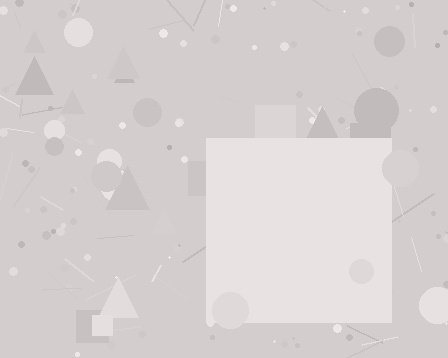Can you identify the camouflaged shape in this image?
The camouflaged shape is a square.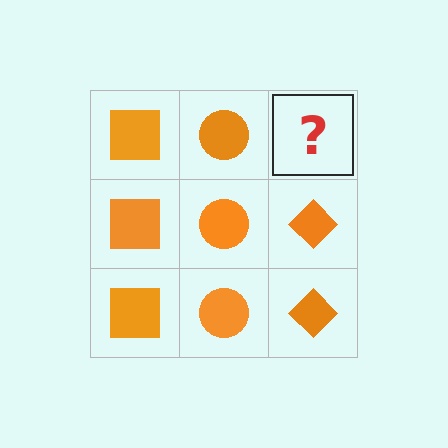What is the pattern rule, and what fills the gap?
The rule is that each column has a consistent shape. The gap should be filled with an orange diamond.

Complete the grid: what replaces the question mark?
The question mark should be replaced with an orange diamond.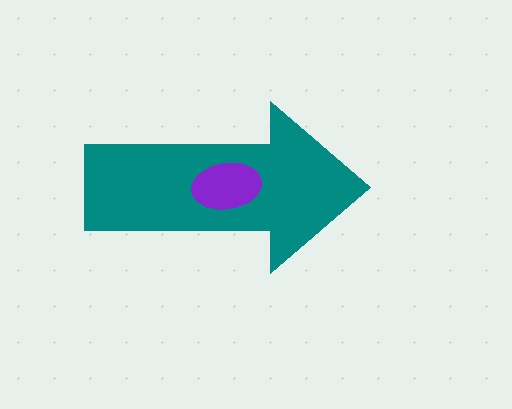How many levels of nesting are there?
2.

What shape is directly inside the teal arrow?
The purple ellipse.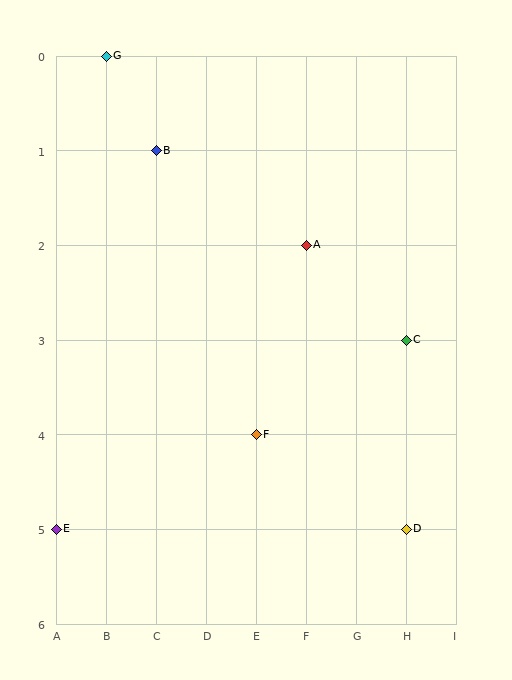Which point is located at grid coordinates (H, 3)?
Point C is at (H, 3).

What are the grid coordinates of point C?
Point C is at grid coordinates (H, 3).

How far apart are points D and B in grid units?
Points D and B are 5 columns and 4 rows apart (about 6.4 grid units diagonally).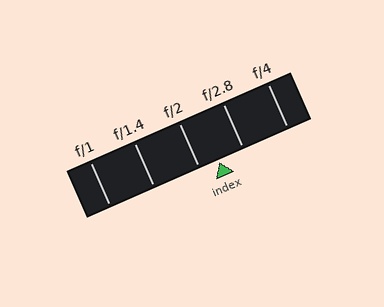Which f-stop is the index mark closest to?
The index mark is closest to f/2.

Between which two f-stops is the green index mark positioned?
The index mark is between f/2 and f/2.8.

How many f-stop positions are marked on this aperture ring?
There are 5 f-stop positions marked.